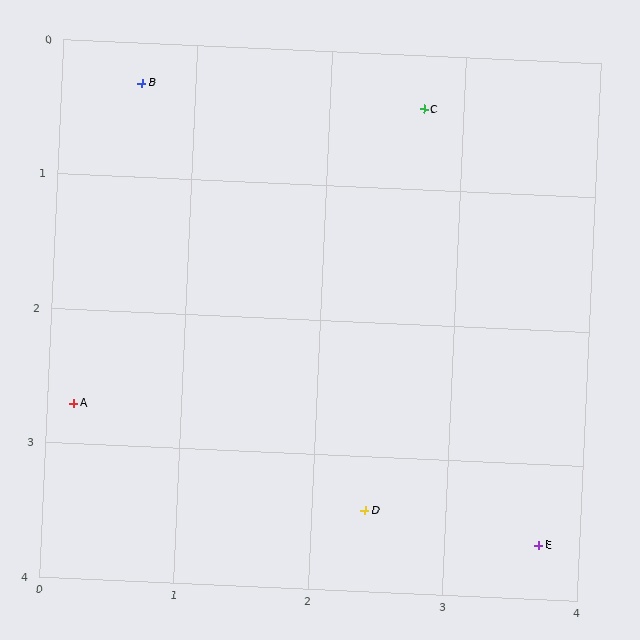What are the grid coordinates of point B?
Point B is at approximately (0.6, 0.3).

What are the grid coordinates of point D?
Point D is at approximately (2.4, 3.4).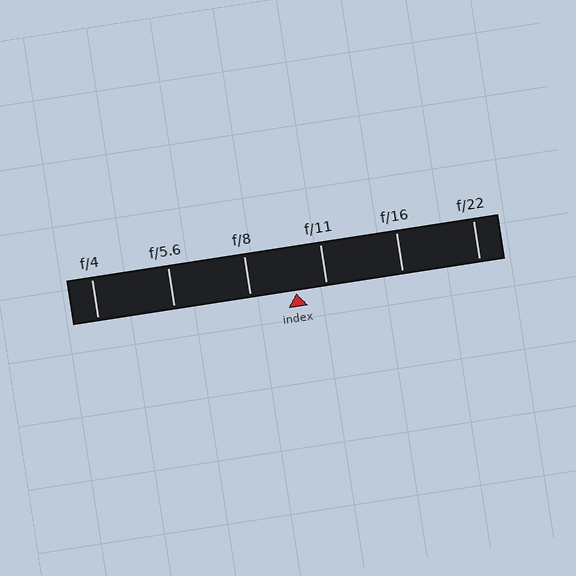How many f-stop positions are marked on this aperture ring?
There are 6 f-stop positions marked.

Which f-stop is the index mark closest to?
The index mark is closest to f/11.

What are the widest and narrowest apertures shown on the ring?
The widest aperture shown is f/4 and the narrowest is f/22.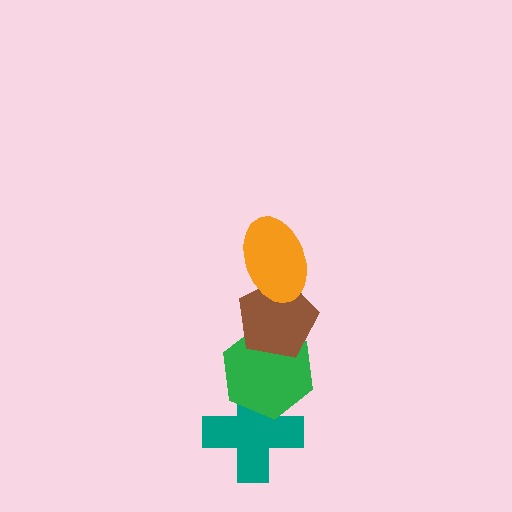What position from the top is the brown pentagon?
The brown pentagon is 2nd from the top.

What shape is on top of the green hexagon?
The brown pentagon is on top of the green hexagon.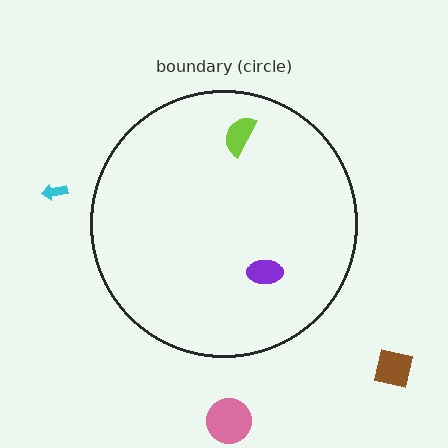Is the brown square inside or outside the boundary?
Outside.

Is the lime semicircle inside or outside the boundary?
Inside.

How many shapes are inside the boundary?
2 inside, 3 outside.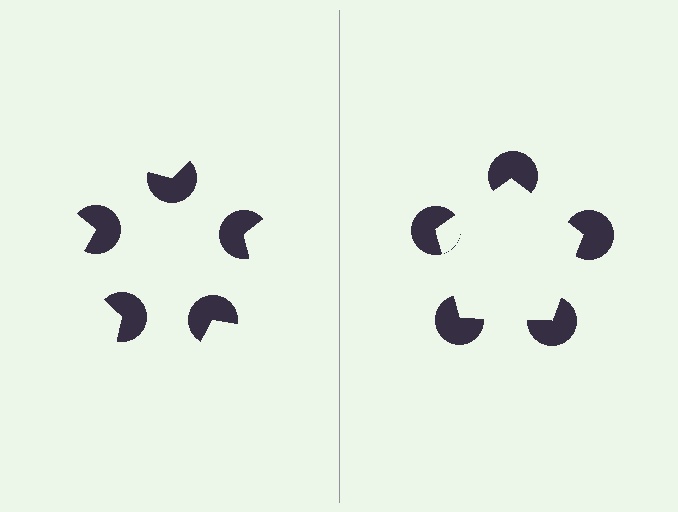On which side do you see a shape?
An illusory pentagon appears on the right side. On the left side the wedge cuts are rotated, so no coherent shape forms.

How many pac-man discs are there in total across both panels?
10 — 5 on each side.